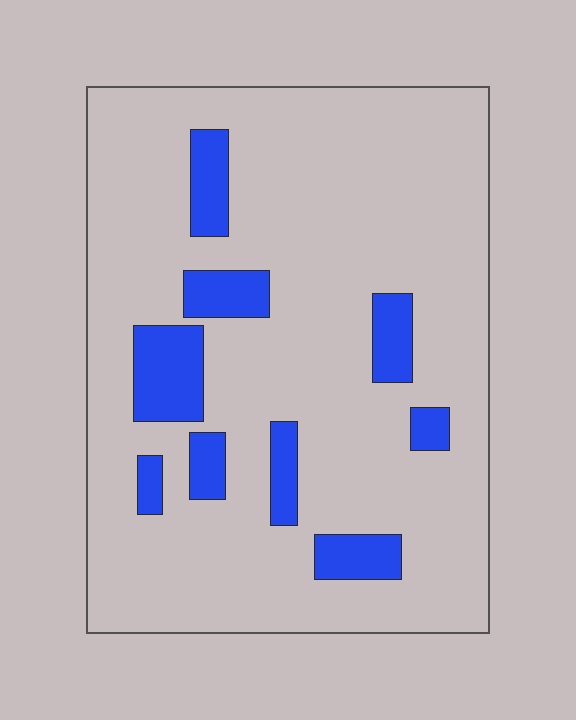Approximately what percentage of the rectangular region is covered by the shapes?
Approximately 15%.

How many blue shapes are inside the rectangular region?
9.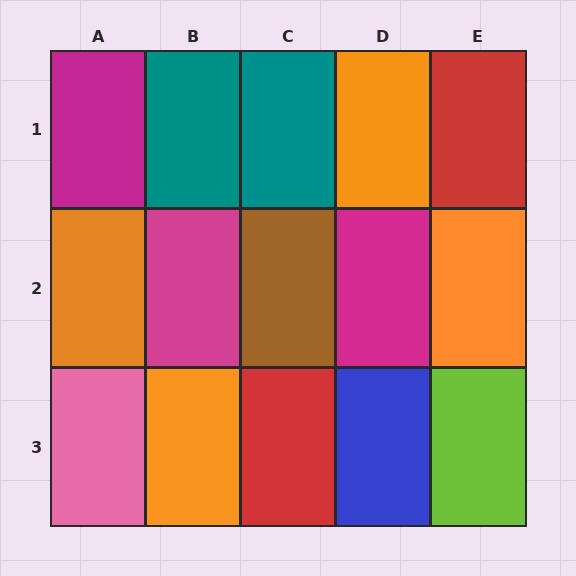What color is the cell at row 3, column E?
Lime.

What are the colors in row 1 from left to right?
Magenta, teal, teal, orange, red.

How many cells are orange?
4 cells are orange.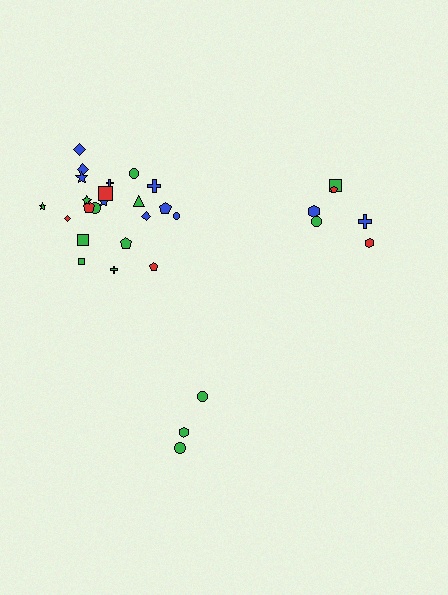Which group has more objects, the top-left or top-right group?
The top-left group.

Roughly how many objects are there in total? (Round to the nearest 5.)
Roughly 30 objects in total.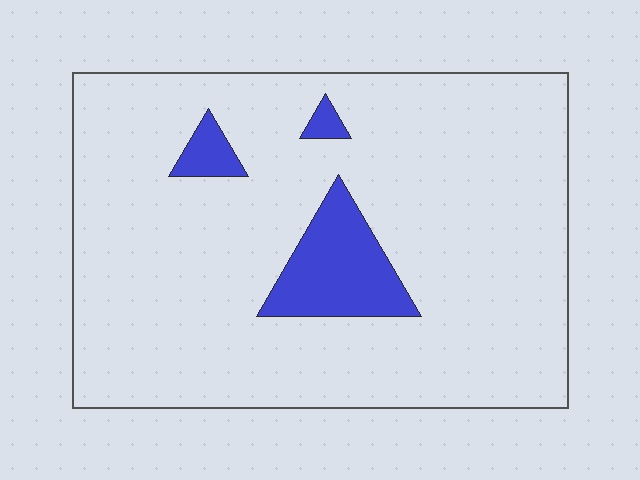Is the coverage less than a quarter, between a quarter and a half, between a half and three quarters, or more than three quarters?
Less than a quarter.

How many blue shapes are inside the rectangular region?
3.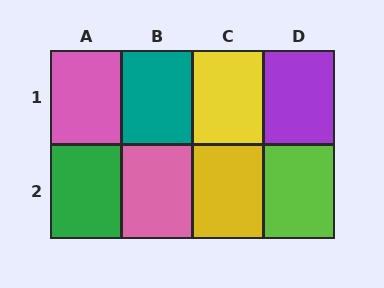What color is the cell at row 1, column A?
Pink.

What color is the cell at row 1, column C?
Yellow.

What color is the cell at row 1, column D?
Purple.